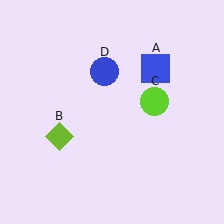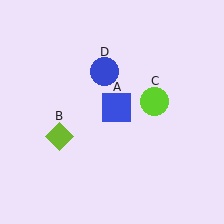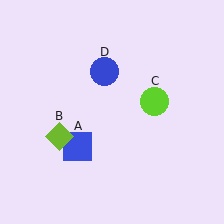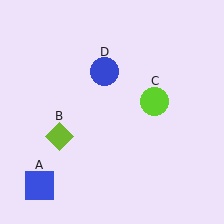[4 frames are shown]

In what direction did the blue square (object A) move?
The blue square (object A) moved down and to the left.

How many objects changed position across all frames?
1 object changed position: blue square (object A).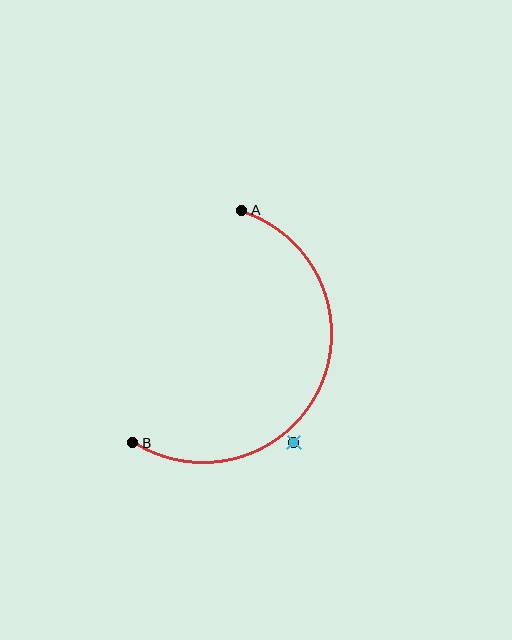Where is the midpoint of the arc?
The arc midpoint is the point on the curve farthest from the straight line joining A and B. It sits to the right of that line.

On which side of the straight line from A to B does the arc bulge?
The arc bulges to the right of the straight line connecting A and B.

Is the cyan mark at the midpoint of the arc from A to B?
No — the cyan mark does not lie on the arc at all. It sits slightly outside the curve.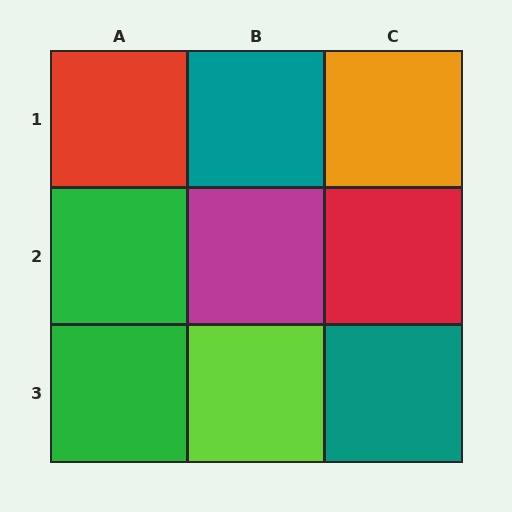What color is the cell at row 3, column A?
Green.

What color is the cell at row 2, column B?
Magenta.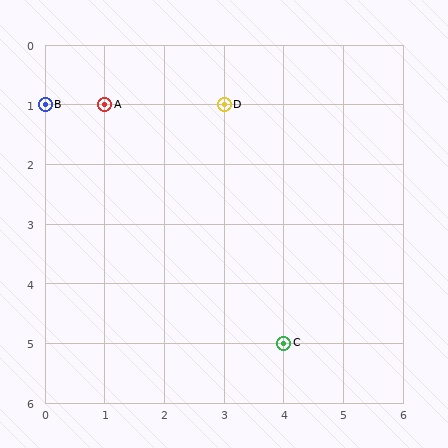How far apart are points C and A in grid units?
Points C and A are 3 columns and 4 rows apart (about 5.0 grid units diagonally).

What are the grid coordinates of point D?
Point D is at grid coordinates (3, 1).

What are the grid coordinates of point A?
Point A is at grid coordinates (1, 1).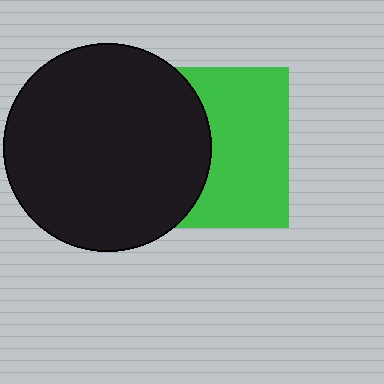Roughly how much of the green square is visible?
About half of it is visible (roughly 55%).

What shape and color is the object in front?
The object in front is a black circle.